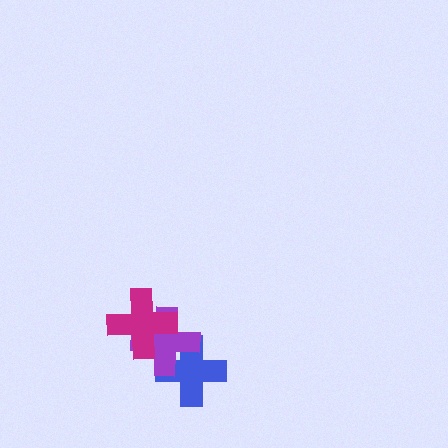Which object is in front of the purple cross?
The magenta cross is in front of the purple cross.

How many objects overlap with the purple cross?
2 objects overlap with the purple cross.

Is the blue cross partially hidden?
Yes, it is partially covered by another shape.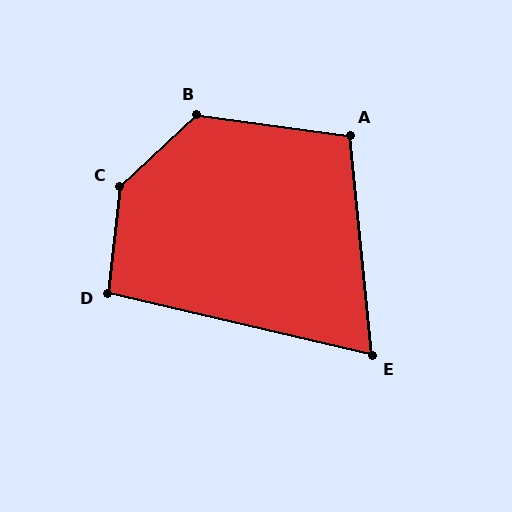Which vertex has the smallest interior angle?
E, at approximately 71 degrees.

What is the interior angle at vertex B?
Approximately 129 degrees (obtuse).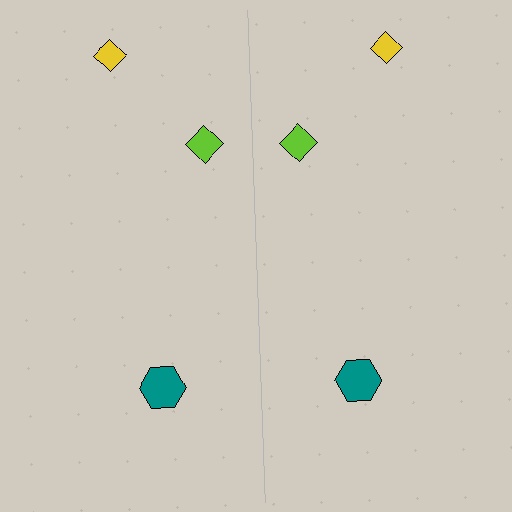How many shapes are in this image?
There are 6 shapes in this image.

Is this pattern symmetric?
Yes, this pattern has bilateral (reflection) symmetry.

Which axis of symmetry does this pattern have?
The pattern has a vertical axis of symmetry running through the center of the image.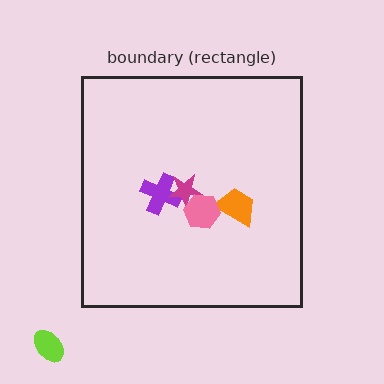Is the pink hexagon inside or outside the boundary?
Inside.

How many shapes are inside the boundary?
4 inside, 1 outside.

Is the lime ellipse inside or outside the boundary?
Outside.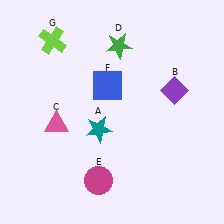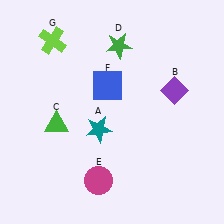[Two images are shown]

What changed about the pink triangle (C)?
In Image 1, C is pink. In Image 2, it changed to green.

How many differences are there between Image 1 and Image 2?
There is 1 difference between the two images.